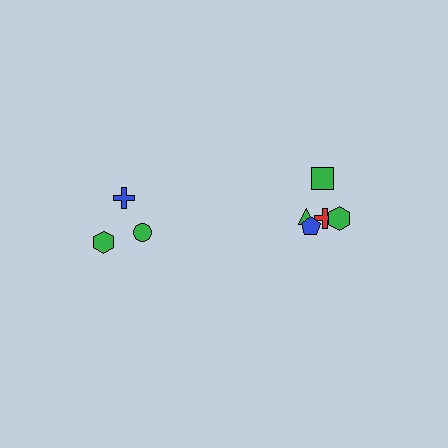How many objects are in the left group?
There are 3 objects.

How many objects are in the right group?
There are 5 objects.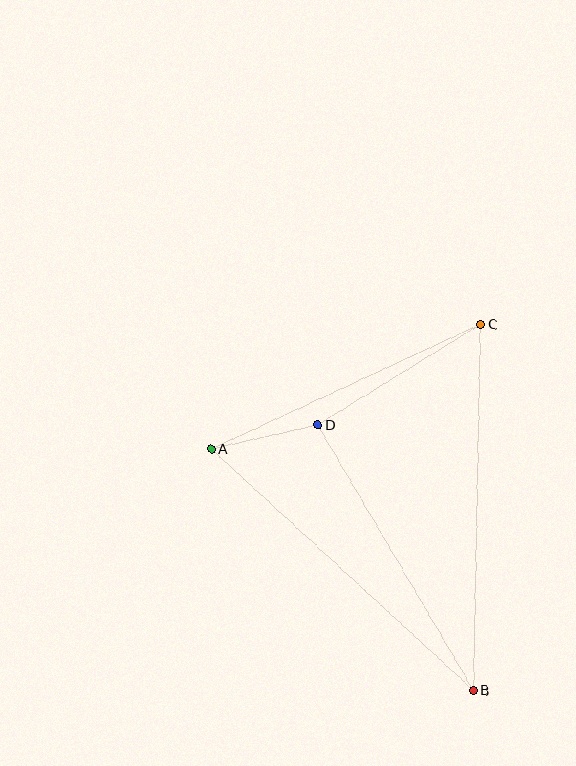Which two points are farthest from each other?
Points B and C are farthest from each other.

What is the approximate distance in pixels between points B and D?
The distance between B and D is approximately 308 pixels.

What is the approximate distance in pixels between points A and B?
The distance between A and B is approximately 356 pixels.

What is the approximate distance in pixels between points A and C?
The distance between A and C is approximately 297 pixels.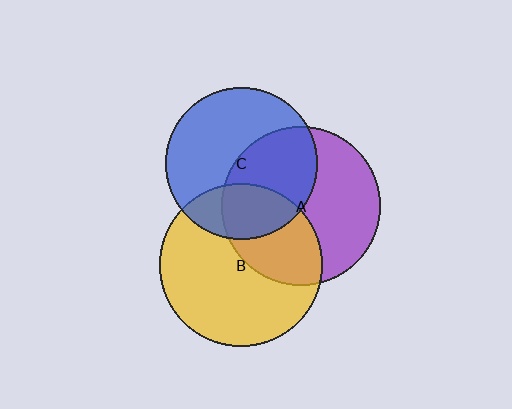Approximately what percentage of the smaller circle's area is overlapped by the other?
Approximately 45%.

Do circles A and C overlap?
Yes.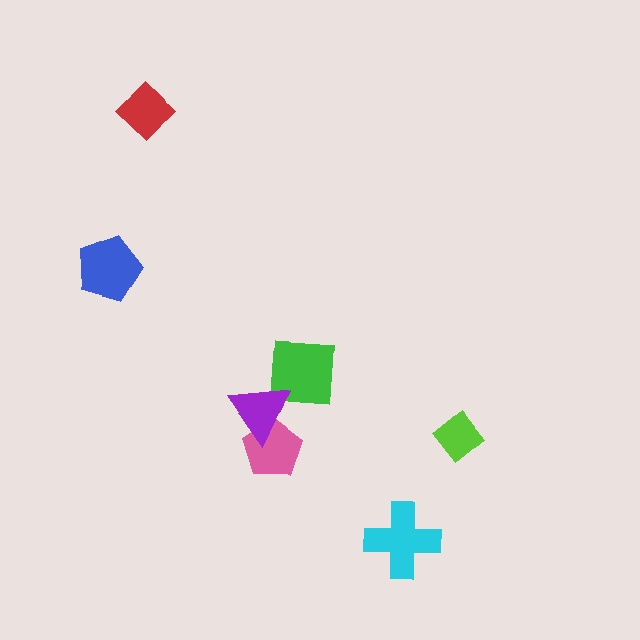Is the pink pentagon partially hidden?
Yes, it is partially covered by another shape.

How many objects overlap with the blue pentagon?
0 objects overlap with the blue pentagon.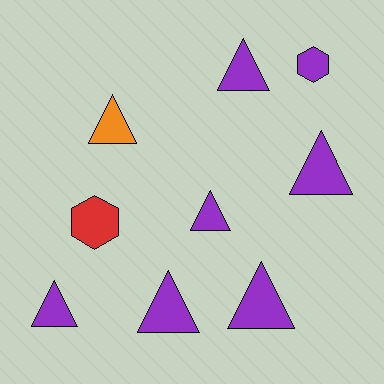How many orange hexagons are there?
There are no orange hexagons.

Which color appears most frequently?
Purple, with 7 objects.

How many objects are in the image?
There are 9 objects.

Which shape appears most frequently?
Triangle, with 7 objects.